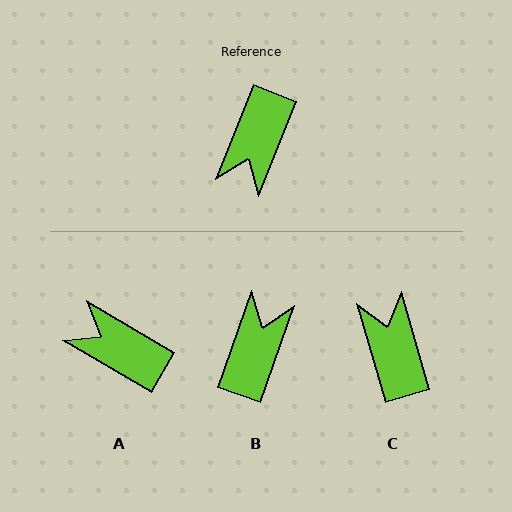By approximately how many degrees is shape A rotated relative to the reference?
Approximately 99 degrees clockwise.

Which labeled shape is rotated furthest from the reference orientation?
B, about 178 degrees away.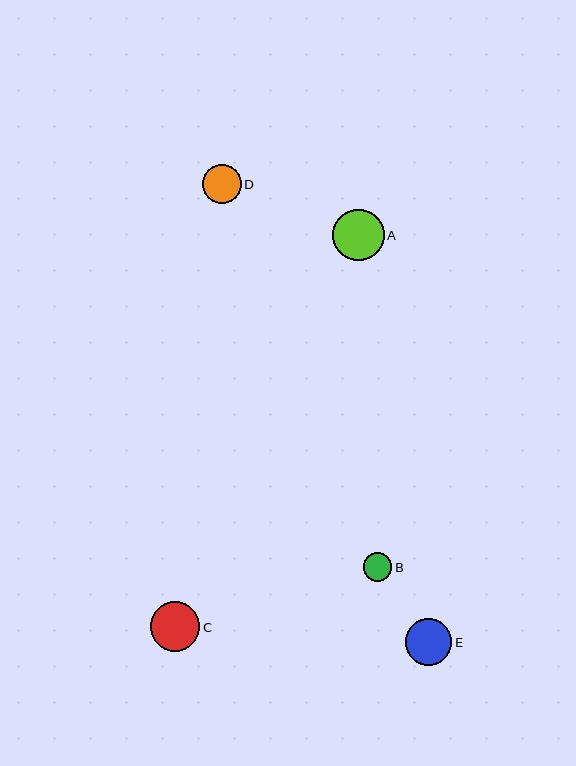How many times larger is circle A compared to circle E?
Circle A is approximately 1.1 times the size of circle E.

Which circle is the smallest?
Circle B is the smallest with a size of approximately 28 pixels.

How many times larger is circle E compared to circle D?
Circle E is approximately 1.2 times the size of circle D.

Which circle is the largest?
Circle A is the largest with a size of approximately 51 pixels.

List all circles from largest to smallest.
From largest to smallest: A, C, E, D, B.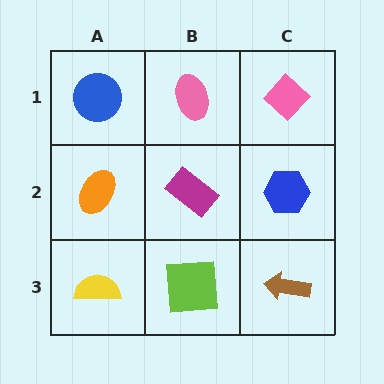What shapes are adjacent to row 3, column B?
A magenta rectangle (row 2, column B), a yellow semicircle (row 3, column A), a brown arrow (row 3, column C).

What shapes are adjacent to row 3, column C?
A blue hexagon (row 2, column C), a lime square (row 3, column B).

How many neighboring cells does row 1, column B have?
3.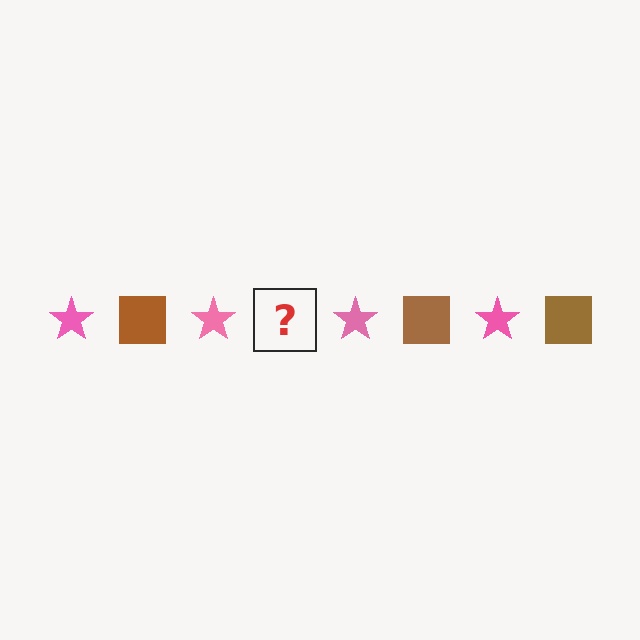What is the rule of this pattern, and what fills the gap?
The rule is that the pattern alternates between pink star and brown square. The gap should be filled with a brown square.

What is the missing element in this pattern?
The missing element is a brown square.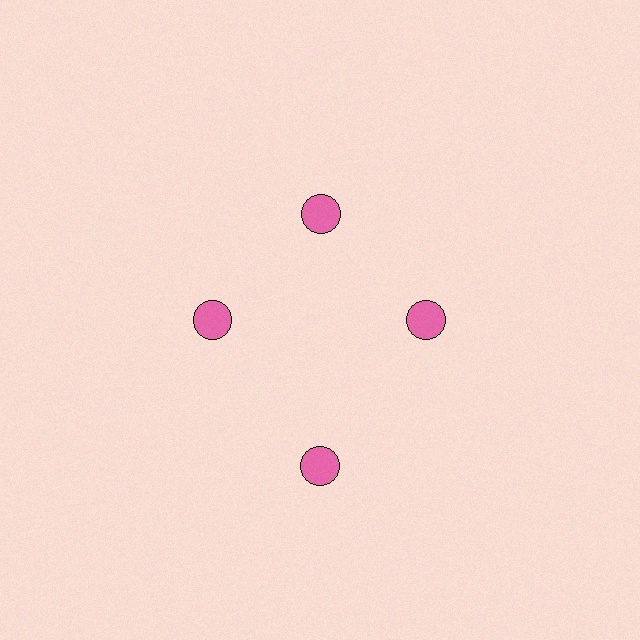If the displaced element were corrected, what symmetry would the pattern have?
It would have 4-fold rotational symmetry — the pattern would map onto itself every 90 degrees.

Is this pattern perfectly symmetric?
No. The 4 pink circles are arranged in a ring, but one element near the 6 o'clock position is pushed outward from the center, breaking the 4-fold rotational symmetry.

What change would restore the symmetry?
The symmetry would be restored by moving it inward, back onto the ring so that all 4 circles sit at equal angles and equal distance from the center.